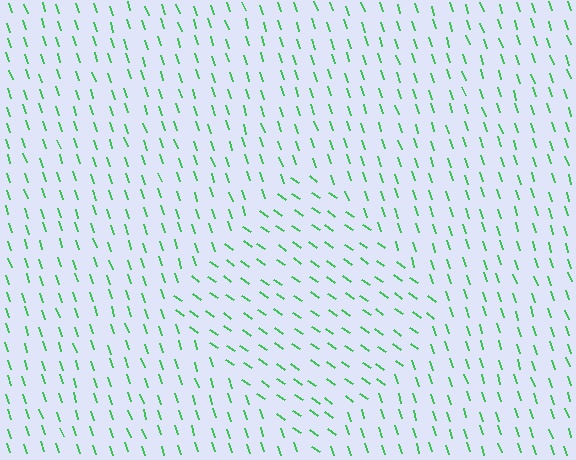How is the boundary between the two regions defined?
The boundary is defined purely by a change in line orientation (approximately 37 degrees difference). All lines are the same color and thickness.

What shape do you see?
I see a diamond.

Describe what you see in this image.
The image is filled with small green line segments. A diamond region in the image has lines oriented differently from the surrounding lines, creating a visible texture boundary.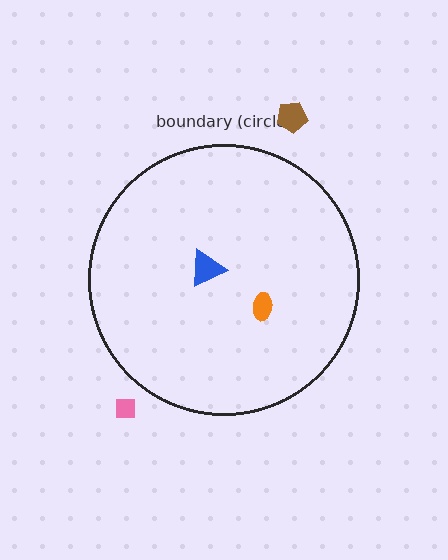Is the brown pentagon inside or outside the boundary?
Outside.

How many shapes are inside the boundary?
2 inside, 2 outside.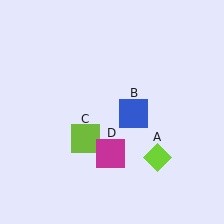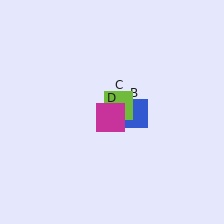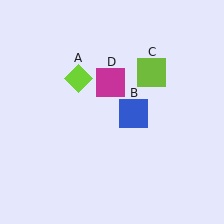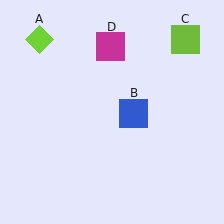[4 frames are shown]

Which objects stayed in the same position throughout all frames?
Blue square (object B) remained stationary.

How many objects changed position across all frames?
3 objects changed position: lime diamond (object A), lime square (object C), magenta square (object D).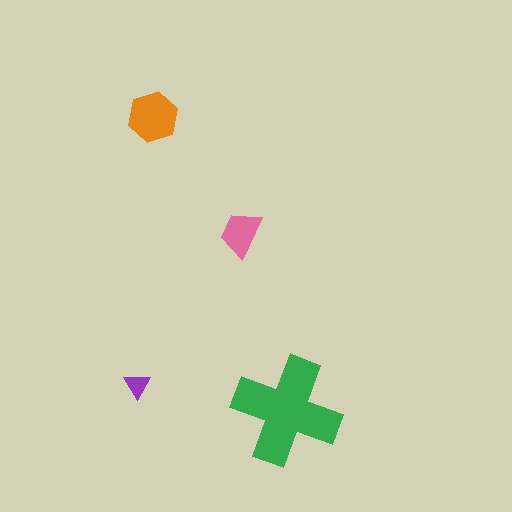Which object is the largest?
The green cross.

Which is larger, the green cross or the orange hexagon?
The green cross.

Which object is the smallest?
The purple triangle.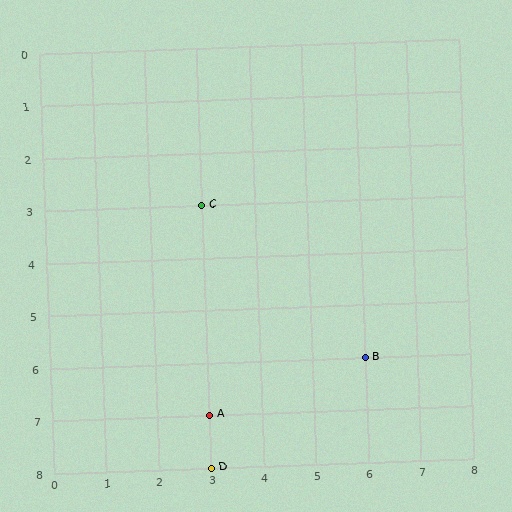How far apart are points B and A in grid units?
Points B and A are 3 columns and 1 row apart (about 3.2 grid units diagonally).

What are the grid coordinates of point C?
Point C is at grid coordinates (3, 3).